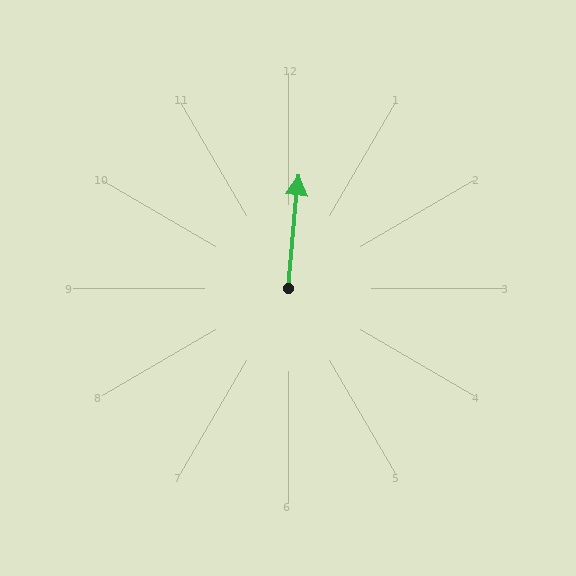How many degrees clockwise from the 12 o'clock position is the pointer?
Approximately 5 degrees.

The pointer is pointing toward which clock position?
Roughly 12 o'clock.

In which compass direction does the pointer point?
North.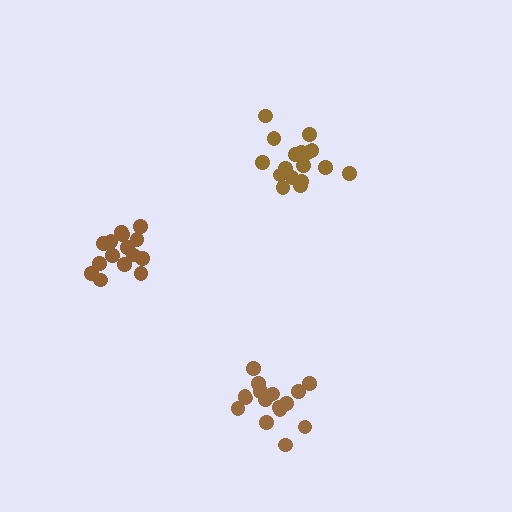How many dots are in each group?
Group 1: 15 dots, Group 2: 17 dots, Group 3: 16 dots (48 total).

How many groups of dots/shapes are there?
There are 3 groups.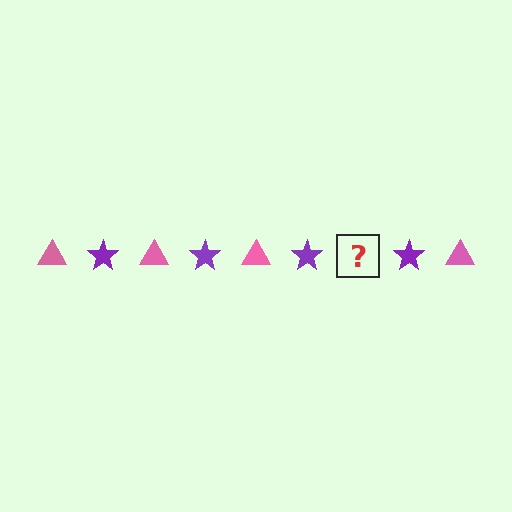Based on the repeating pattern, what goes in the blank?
The blank should be a pink triangle.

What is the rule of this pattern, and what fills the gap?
The rule is that the pattern alternates between pink triangle and purple star. The gap should be filled with a pink triangle.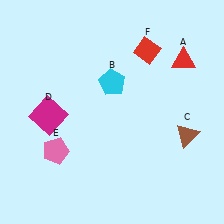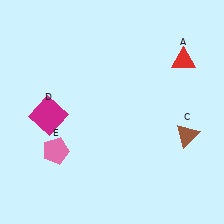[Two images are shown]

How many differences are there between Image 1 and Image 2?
There are 2 differences between the two images.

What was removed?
The cyan pentagon (B), the red diamond (F) were removed in Image 2.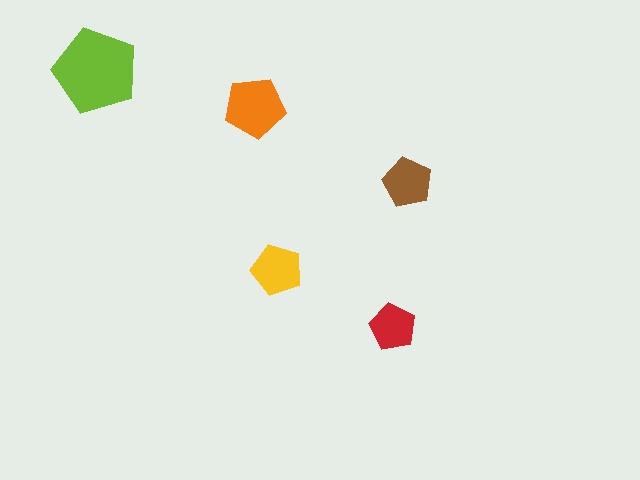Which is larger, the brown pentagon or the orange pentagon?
The orange one.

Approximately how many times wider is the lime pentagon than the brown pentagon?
About 1.5 times wider.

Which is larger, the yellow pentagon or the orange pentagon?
The orange one.